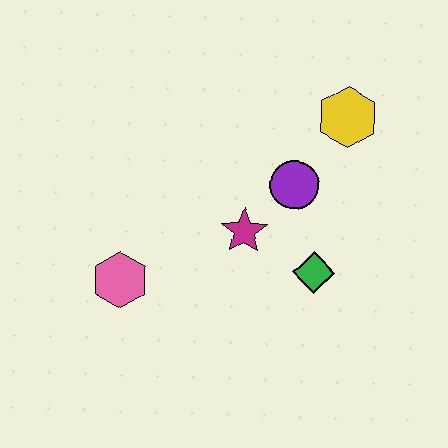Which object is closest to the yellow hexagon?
The purple circle is closest to the yellow hexagon.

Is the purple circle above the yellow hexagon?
No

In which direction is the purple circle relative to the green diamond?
The purple circle is above the green diamond.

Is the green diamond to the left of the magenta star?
No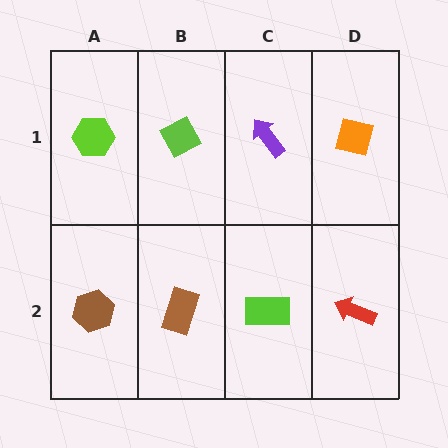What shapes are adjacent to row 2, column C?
A purple arrow (row 1, column C), a brown rectangle (row 2, column B), a red arrow (row 2, column D).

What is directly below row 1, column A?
A brown hexagon.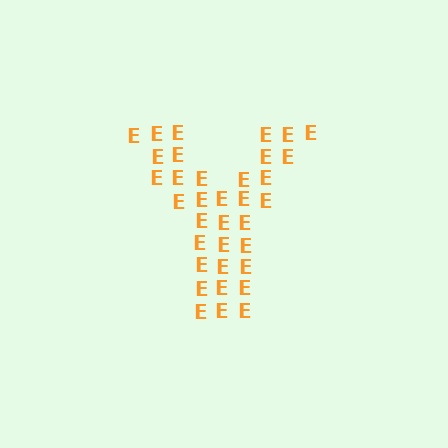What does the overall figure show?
The overall figure shows the letter Y.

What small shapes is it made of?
It is made of small letter E's.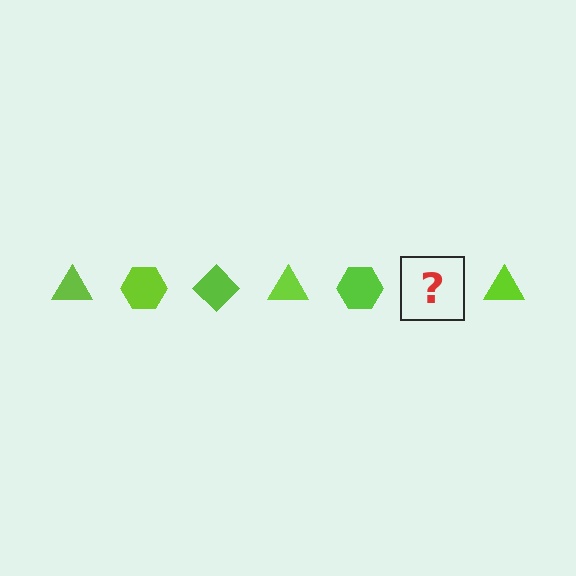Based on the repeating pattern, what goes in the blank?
The blank should be a lime diamond.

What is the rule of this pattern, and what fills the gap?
The rule is that the pattern cycles through triangle, hexagon, diamond shapes in lime. The gap should be filled with a lime diamond.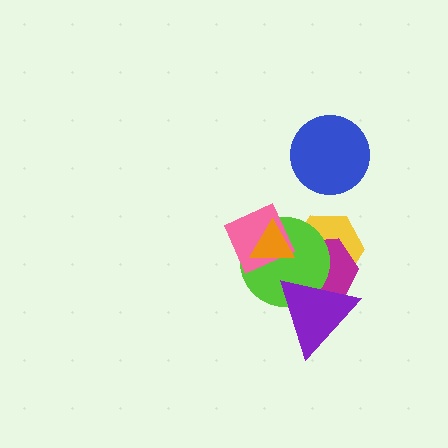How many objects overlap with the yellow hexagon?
4 objects overlap with the yellow hexagon.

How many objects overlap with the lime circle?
5 objects overlap with the lime circle.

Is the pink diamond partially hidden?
Yes, it is partially covered by another shape.